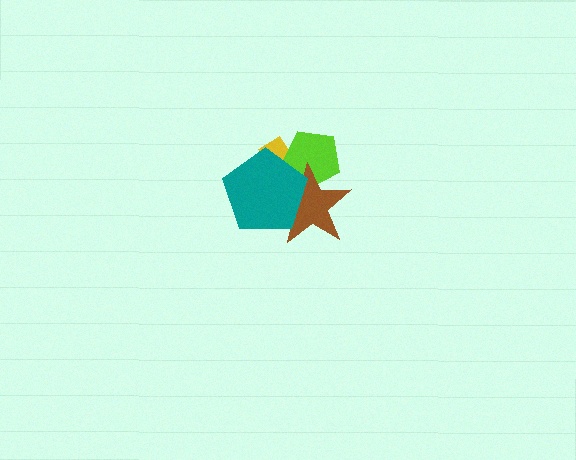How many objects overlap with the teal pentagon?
3 objects overlap with the teal pentagon.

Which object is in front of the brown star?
The teal pentagon is in front of the brown star.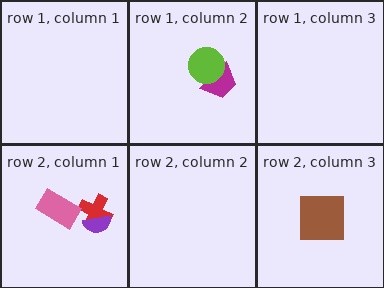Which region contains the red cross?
The row 2, column 1 region.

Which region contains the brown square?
The row 2, column 3 region.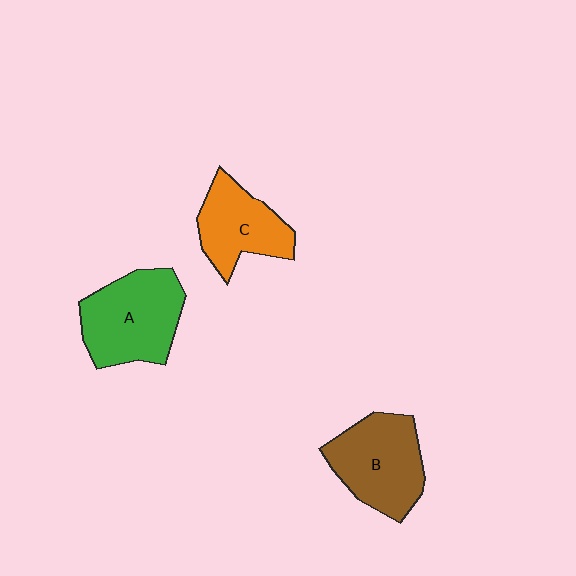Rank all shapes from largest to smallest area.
From largest to smallest: A (green), B (brown), C (orange).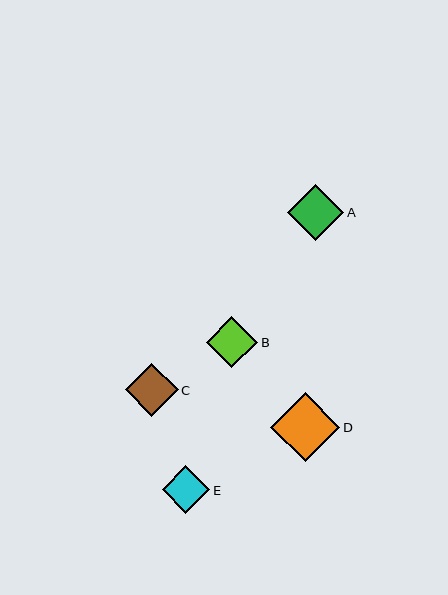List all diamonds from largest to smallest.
From largest to smallest: D, A, C, B, E.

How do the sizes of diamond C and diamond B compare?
Diamond C and diamond B are approximately the same size.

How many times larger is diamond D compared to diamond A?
Diamond D is approximately 1.2 times the size of diamond A.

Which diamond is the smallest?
Diamond E is the smallest with a size of approximately 47 pixels.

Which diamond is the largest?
Diamond D is the largest with a size of approximately 69 pixels.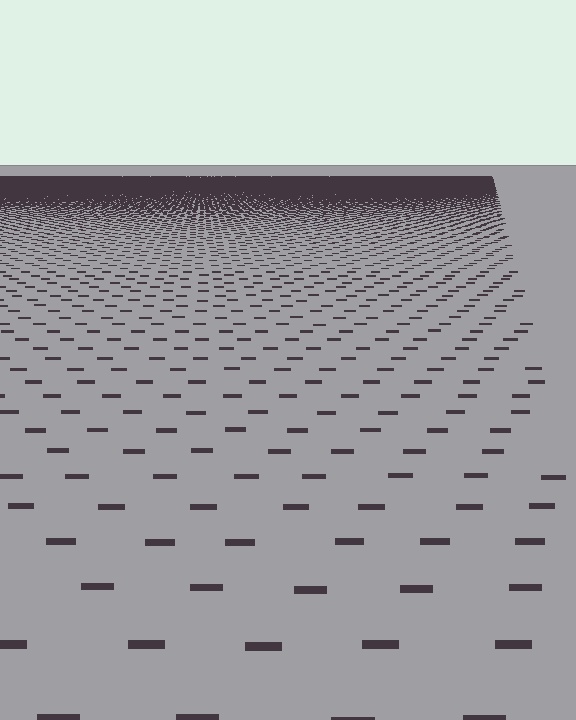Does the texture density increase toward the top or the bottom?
Density increases toward the top.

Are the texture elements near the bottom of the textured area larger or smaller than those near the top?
Larger. Near the bottom, elements are closer to the viewer and appear at a bigger on-screen size.